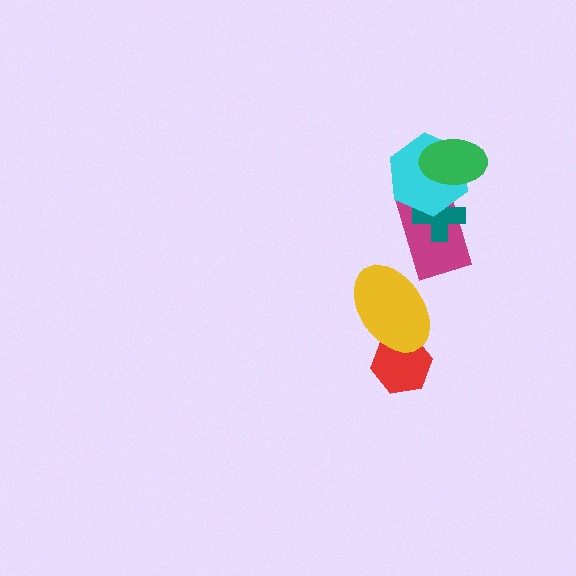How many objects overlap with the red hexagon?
1 object overlaps with the red hexagon.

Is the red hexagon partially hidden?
Yes, it is partially covered by another shape.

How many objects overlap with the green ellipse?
2 objects overlap with the green ellipse.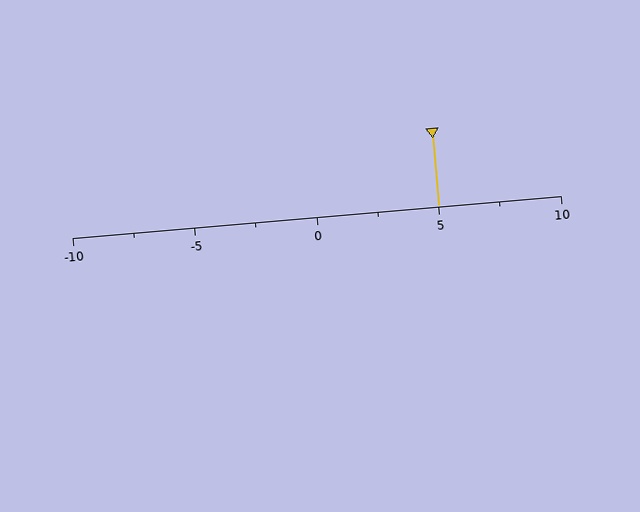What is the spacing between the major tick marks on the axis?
The major ticks are spaced 5 apart.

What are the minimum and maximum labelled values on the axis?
The axis runs from -10 to 10.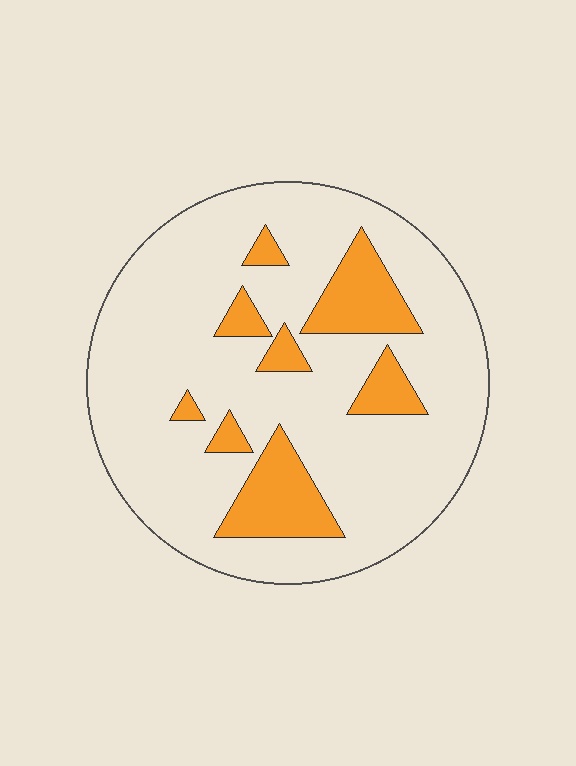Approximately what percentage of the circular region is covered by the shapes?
Approximately 20%.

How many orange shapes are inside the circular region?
8.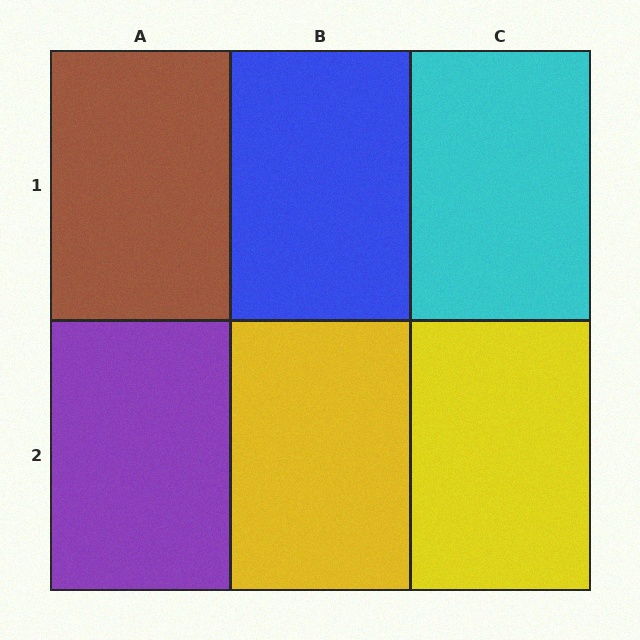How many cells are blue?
1 cell is blue.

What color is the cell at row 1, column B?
Blue.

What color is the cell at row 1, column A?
Brown.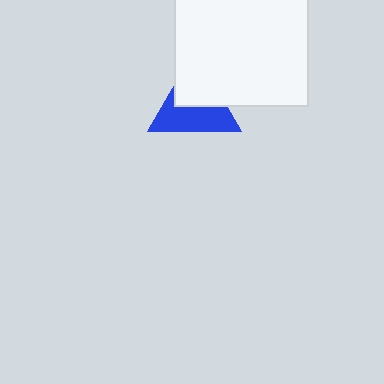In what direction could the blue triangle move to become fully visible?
The blue triangle could move toward the lower-left. That would shift it out from behind the white square entirely.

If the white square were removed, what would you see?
You would see the complete blue triangle.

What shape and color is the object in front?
The object in front is a white square.